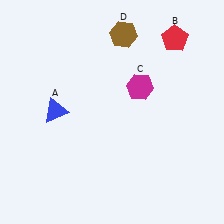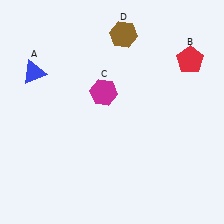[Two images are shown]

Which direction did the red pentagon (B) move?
The red pentagon (B) moved down.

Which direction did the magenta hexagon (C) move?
The magenta hexagon (C) moved left.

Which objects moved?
The objects that moved are: the blue triangle (A), the red pentagon (B), the magenta hexagon (C).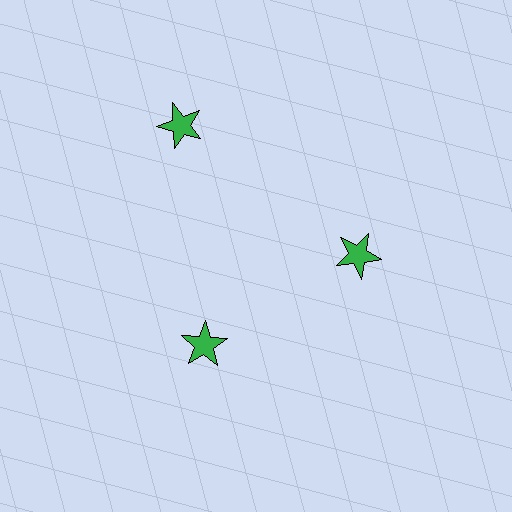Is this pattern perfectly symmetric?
No. The 3 green stars are arranged in a ring, but one element near the 11 o'clock position is pushed outward from the center, breaking the 3-fold rotational symmetry.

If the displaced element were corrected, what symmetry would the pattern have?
It would have 3-fold rotational symmetry — the pattern would map onto itself every 120 degrees.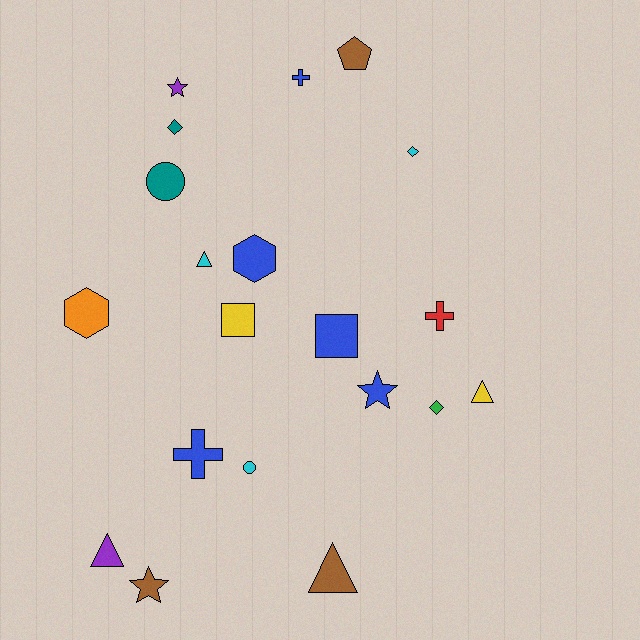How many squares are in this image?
There are 2 squares.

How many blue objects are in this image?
There are 5 blue objects.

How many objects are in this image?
There are 20 objects.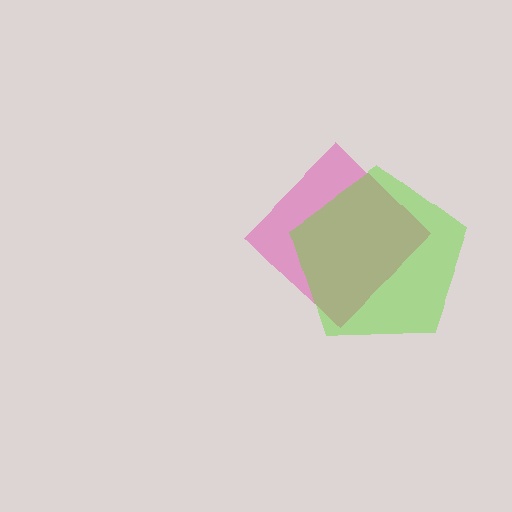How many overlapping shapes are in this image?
There are 2 overlapping shapes in the image.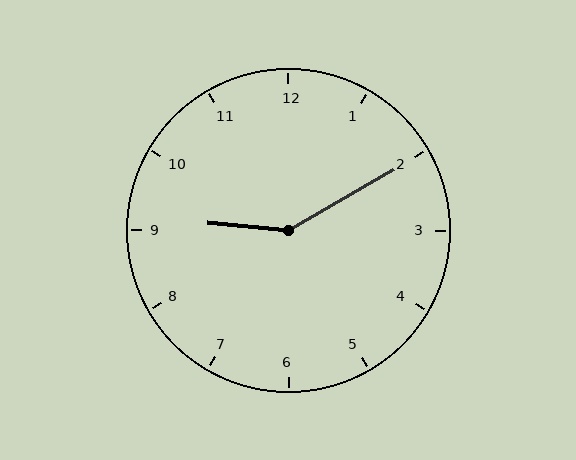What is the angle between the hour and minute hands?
Approximately 145 degrees.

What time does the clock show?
9:10.